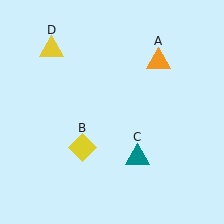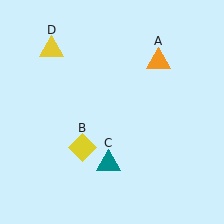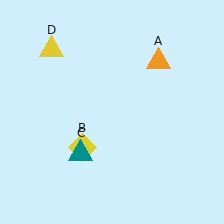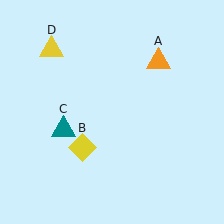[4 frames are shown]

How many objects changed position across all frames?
1 object changed position: teal triangle (object C).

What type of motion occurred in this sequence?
The teal triangle (object C) rotated clockwise around the center of the scene.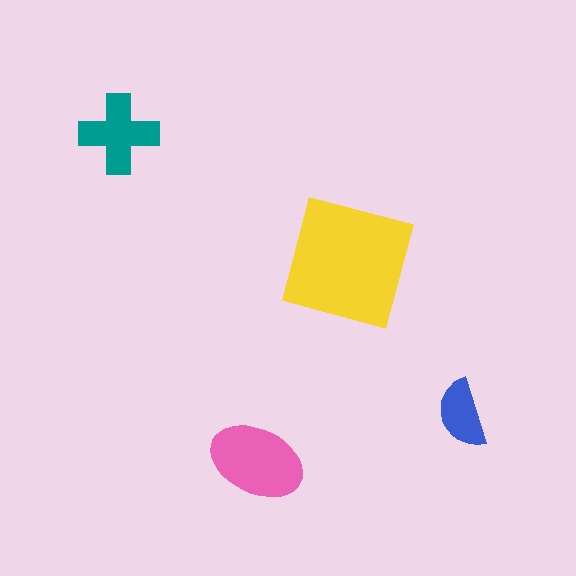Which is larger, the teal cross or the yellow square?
The yellow square.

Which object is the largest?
The yellow square.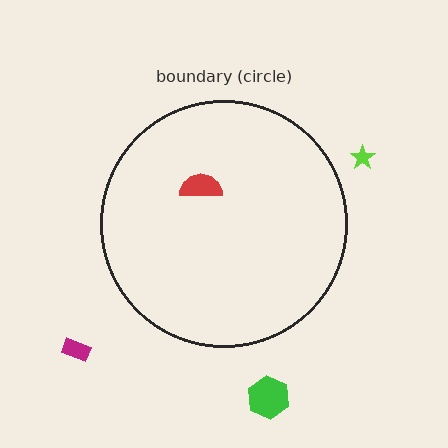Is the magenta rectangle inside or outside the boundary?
Outside.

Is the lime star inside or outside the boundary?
Outside.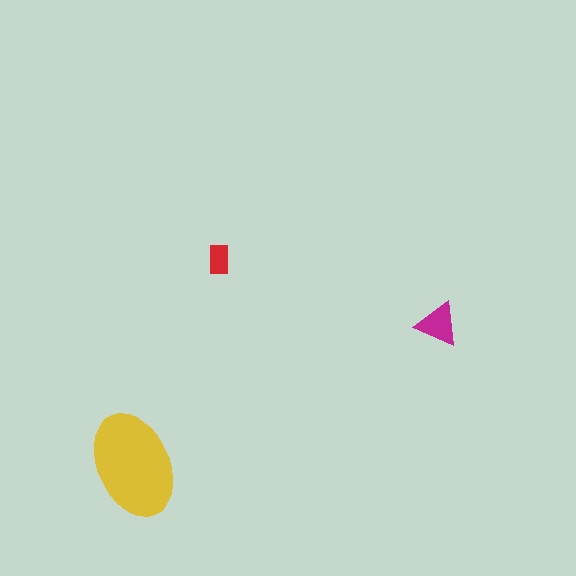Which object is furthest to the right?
The magenta triangle is rightmost.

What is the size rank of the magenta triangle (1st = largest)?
2nd.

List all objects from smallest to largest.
The red rectangle, the magenta triangle, the yellow ellipse.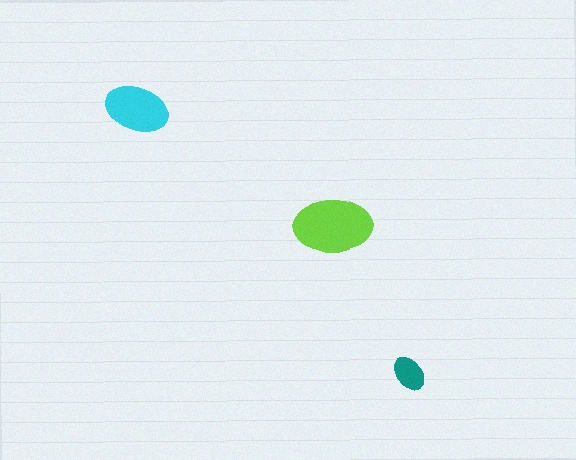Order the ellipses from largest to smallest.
the lime one, the cyan one, the teal one.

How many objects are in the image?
There are 3 objects in the image.